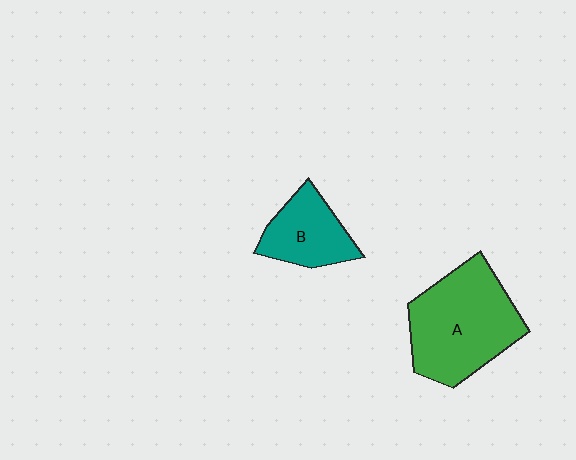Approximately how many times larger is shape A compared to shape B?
Approximately 1.9 times.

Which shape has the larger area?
Shape A (green).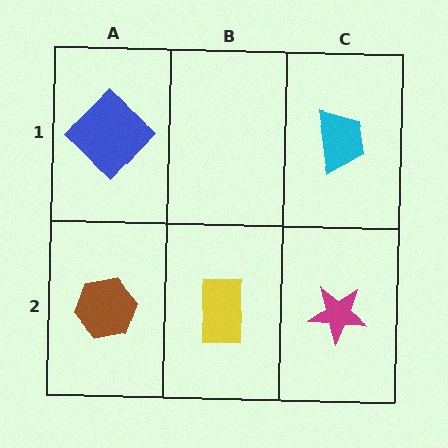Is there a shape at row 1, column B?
No, that cell is empty.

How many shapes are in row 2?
3 shapes.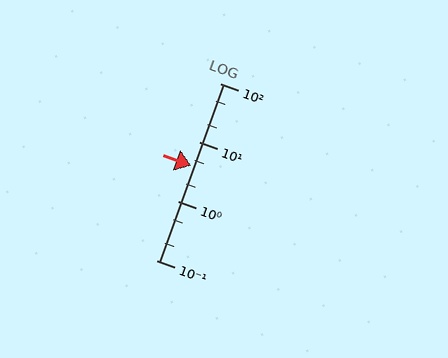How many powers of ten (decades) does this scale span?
The scale spans 3 decades, from 0.1 to 100.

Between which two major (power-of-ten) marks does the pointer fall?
The pointer is between 1 and 10.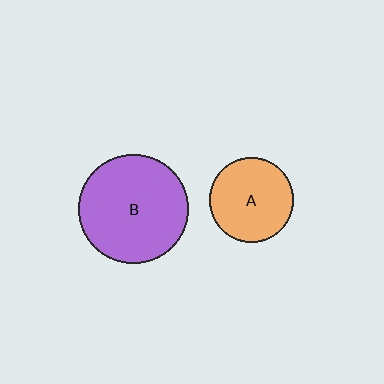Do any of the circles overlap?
No, none of the circles overlap.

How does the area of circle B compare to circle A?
Approximately 1.7 times.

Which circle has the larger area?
Circle B (purple).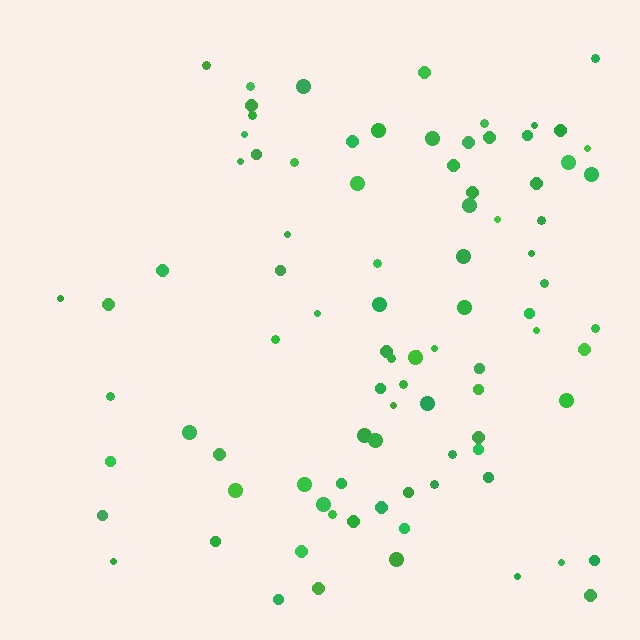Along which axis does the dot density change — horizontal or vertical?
Horizontal.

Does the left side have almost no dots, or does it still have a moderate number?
Still a moderate number, just noticeably fewer than the right.